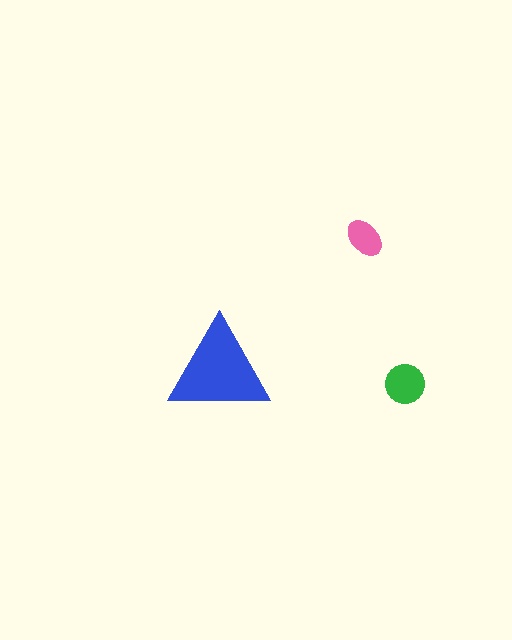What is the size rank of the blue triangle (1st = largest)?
1st.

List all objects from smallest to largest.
The pink ellipse, the green circle, the blue triangle.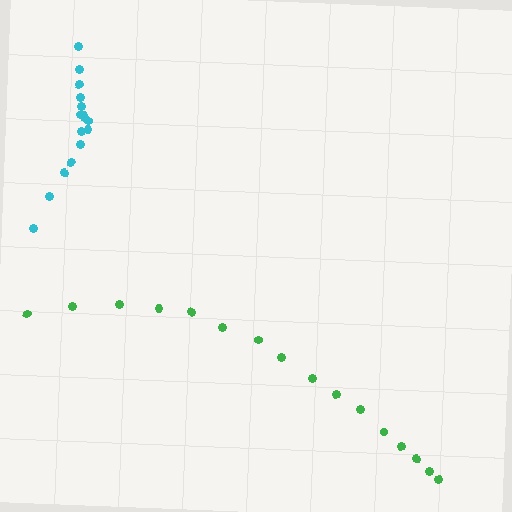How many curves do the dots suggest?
There are 2 distinct paths.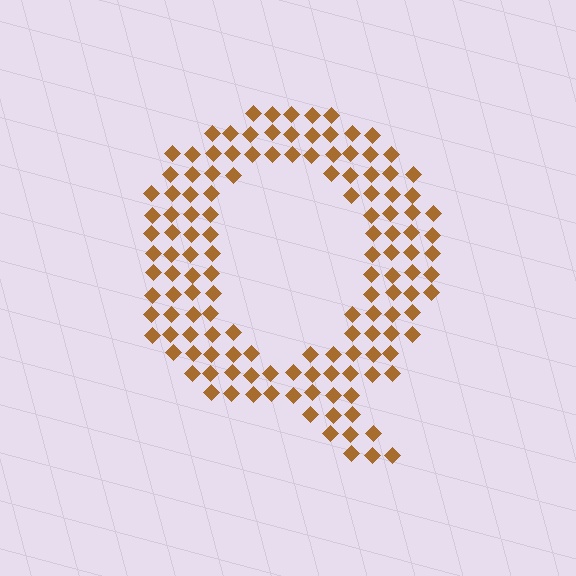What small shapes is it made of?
It is made of small diamonds.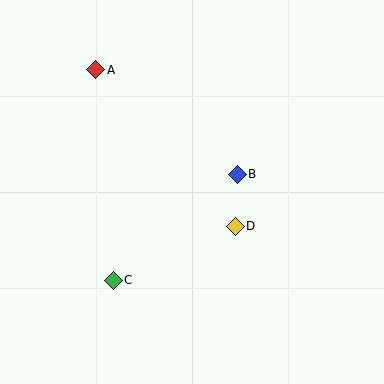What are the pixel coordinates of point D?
Point D is at (235, 226).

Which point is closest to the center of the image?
Point B at (237, 174) is closest to the center.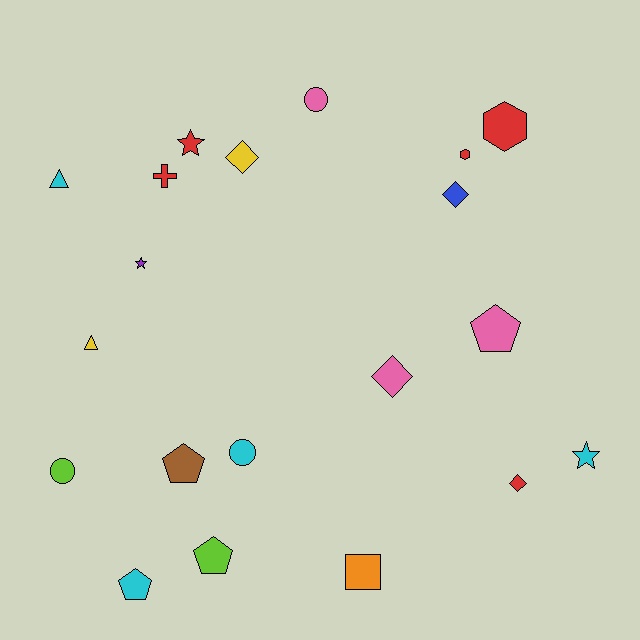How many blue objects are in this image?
There is 1 blue object.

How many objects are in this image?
There are 20 objects.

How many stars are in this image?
There are 3 stars.